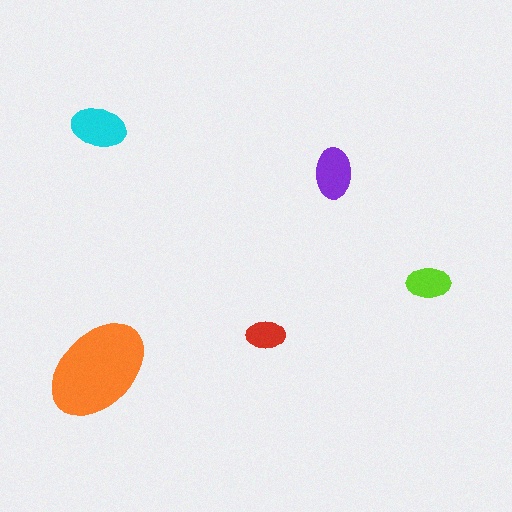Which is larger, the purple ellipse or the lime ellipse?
The purple one.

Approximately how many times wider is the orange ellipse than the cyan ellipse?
About 2 times wider.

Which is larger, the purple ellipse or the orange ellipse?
The orange one.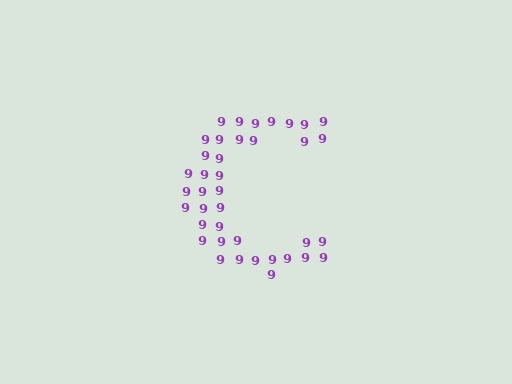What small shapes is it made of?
It is made of small digit 9's.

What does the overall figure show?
The overall figure shows the letter C.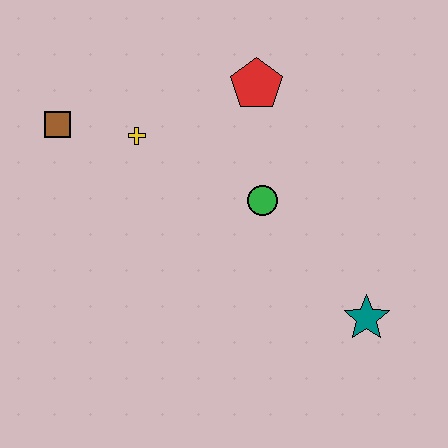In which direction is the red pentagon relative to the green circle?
The red pentagon is above the green circle.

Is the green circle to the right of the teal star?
No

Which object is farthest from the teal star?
The brown square is farthest from the teal star.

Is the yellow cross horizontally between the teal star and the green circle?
No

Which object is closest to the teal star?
The green circle is closest to the teal star.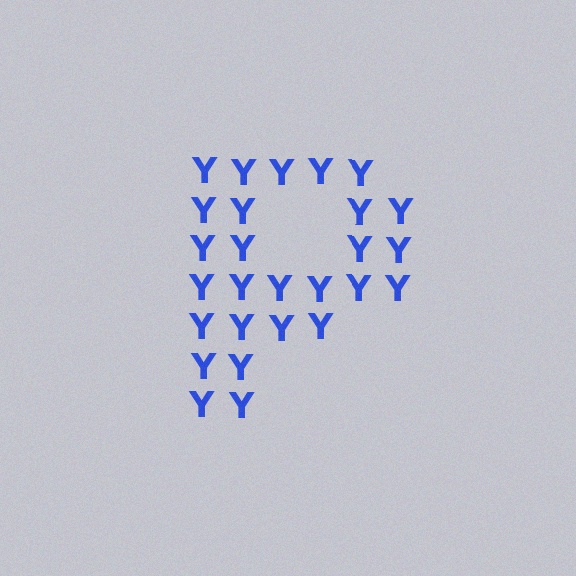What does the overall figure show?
The overall figure shows the letter P.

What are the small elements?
The small elements are letter Y's.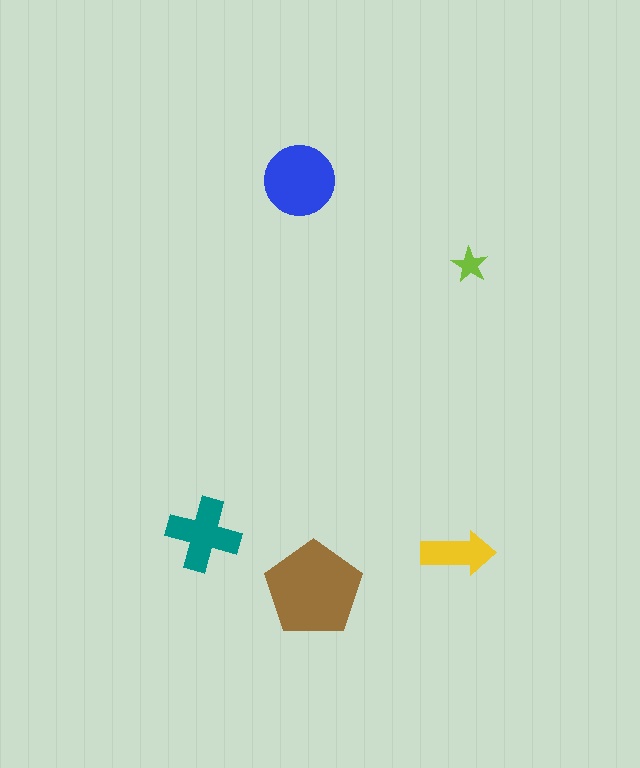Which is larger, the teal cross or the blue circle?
The blue circle.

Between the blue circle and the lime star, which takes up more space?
The blue circle.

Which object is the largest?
The brown pentagon.